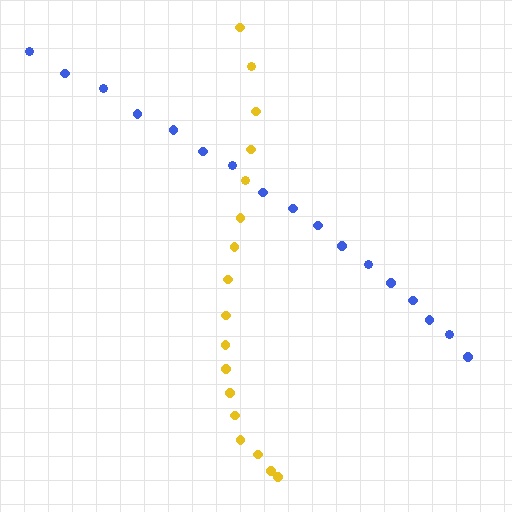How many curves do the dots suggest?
There are 2 distinct paths.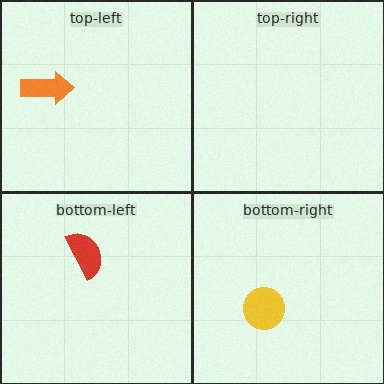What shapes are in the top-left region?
The orange arrow.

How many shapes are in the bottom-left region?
1.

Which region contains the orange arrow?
The top-left region.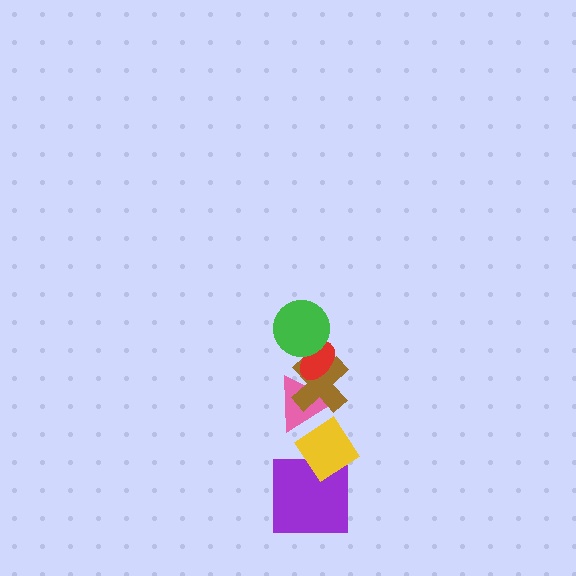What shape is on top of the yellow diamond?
The pink triangle is on top of the yellow diamond.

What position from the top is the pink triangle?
The pink triangle is 4th from the top.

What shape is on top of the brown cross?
The red ellipse is on top of the brown cross.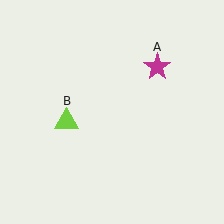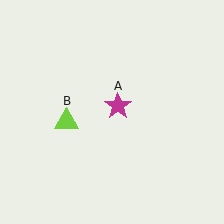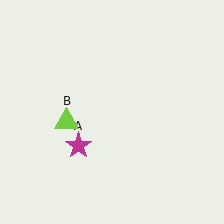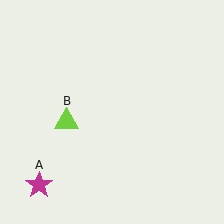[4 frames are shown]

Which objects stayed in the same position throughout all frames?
Lime triangle (object B) remained stationary.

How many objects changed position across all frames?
1 object changed position: magenta star (object A).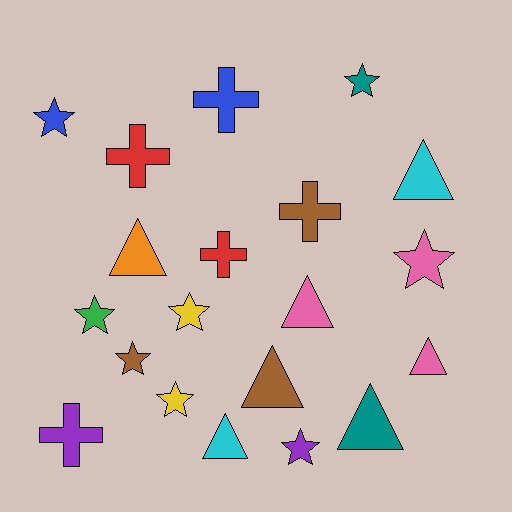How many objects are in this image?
There are 20 objects.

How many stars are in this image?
There are 8 stars.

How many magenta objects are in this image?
There are no magenta objects.